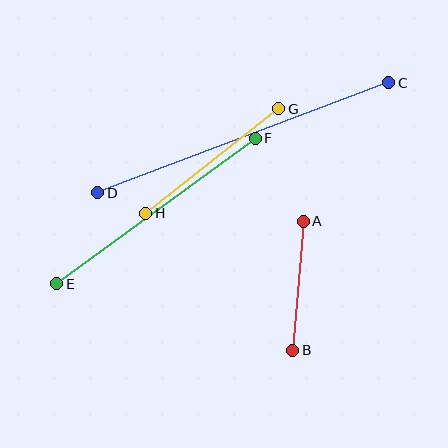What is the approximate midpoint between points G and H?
The midpoint is at approximately (212, 161) pixels.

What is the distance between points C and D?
The distance is approximately 311 pixels.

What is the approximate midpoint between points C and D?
The midpoint is at approximately (243, 138) pixels.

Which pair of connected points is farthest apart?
Points C and D are farthest apart.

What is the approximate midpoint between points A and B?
The midpoint is at approximately (298, 286) pixels.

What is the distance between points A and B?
The distance is approximately 130 pixels.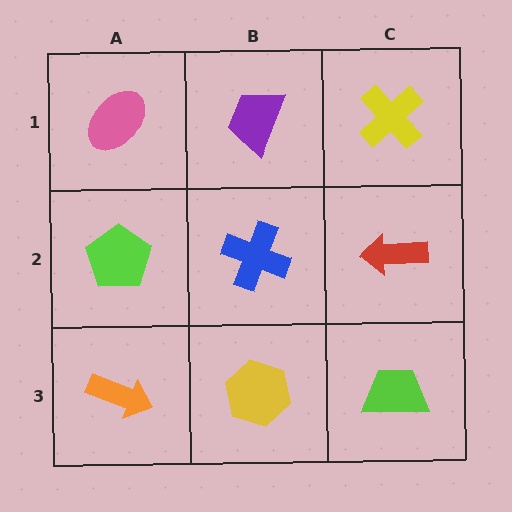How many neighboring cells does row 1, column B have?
3.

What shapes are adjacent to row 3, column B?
A blue cross (row 2, column B), an orange arrow (row 3, column A), a lime trapezoid (row 3, column C).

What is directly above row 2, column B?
A purple trapezoid.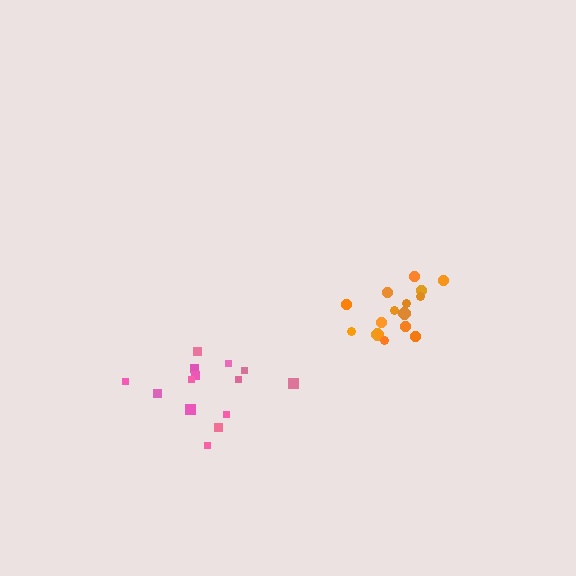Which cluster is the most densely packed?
Orange.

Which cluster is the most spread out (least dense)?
Pink.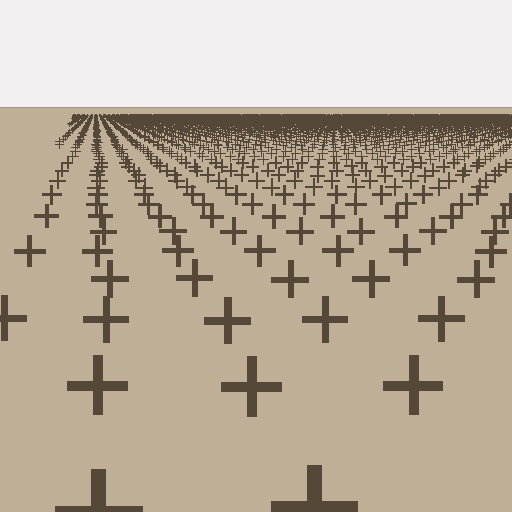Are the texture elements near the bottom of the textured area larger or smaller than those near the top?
Larger. Near the bottom, elements are closer to the viewer and appear at a bigger on-screen size.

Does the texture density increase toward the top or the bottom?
Density increases toward the top.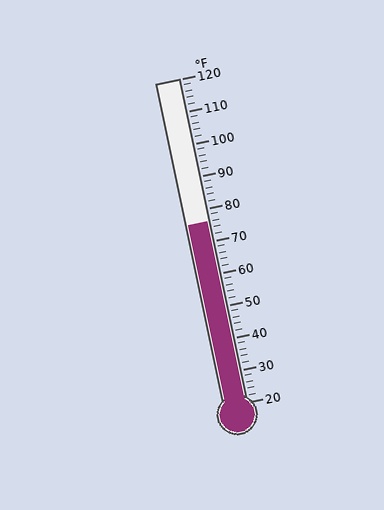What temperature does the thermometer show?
The thermometer shows approximately 76°F.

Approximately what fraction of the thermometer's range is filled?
The thermometer is filled to approximately 55% of its range.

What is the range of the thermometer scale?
The thermometer scale ranges from 20°F to 120°F.